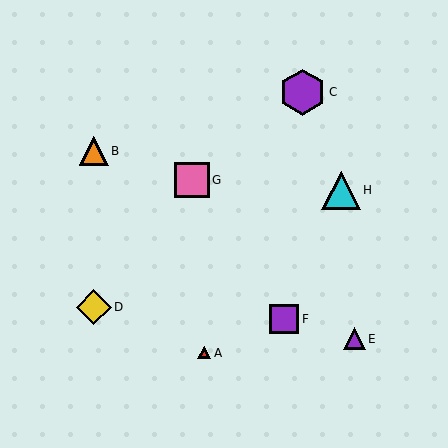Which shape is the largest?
The purple hexagon (labeled C) is the largest.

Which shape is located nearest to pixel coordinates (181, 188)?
The pink square (labeled G) at (192, 180) is nearest to that location.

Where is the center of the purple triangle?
The center of the purple triangle is at (355, 339).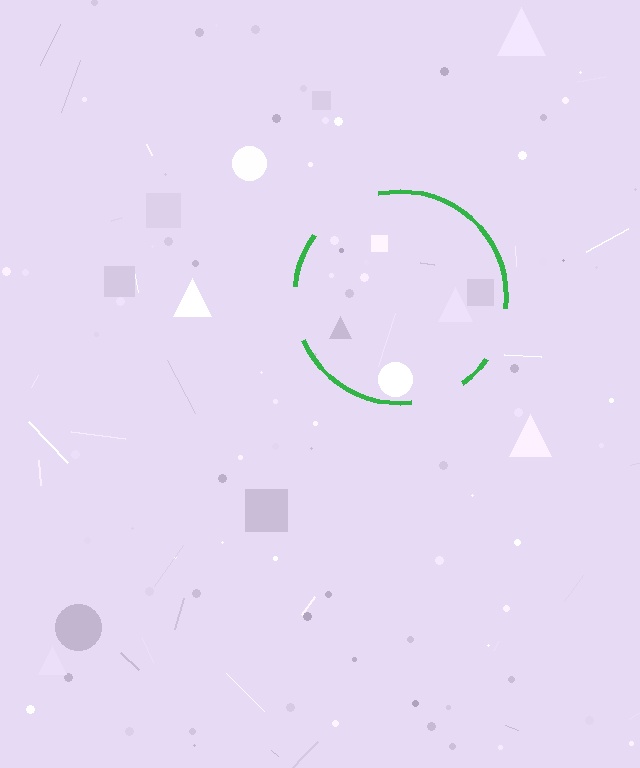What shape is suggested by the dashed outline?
The dashed outline suggests a circle.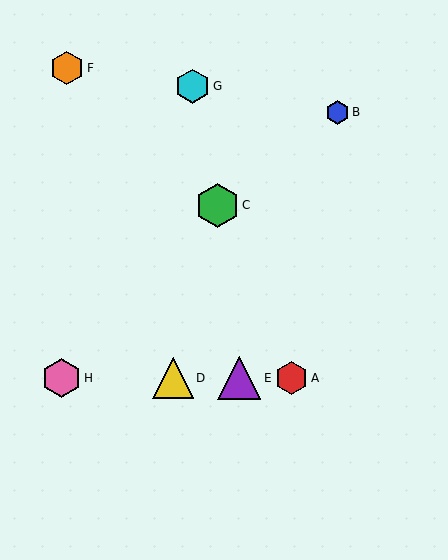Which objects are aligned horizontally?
Objects A, D, E, H are aligned horizontally.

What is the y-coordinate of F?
Object F is at y≈68.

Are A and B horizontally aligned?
No, A is at y≈378 and B is at y≈112.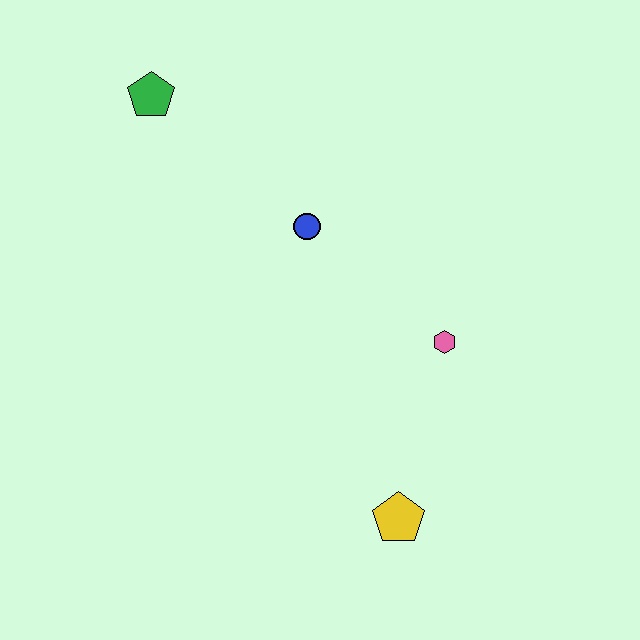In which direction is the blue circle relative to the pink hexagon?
The blue circle is to the left of the pink hexagon.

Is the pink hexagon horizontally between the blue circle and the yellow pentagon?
No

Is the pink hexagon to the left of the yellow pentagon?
No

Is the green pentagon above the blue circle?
Yes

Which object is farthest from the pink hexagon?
The green pentagon is farthest from the pink hexagon.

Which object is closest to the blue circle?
The pink hexagon is closest to the blue circle.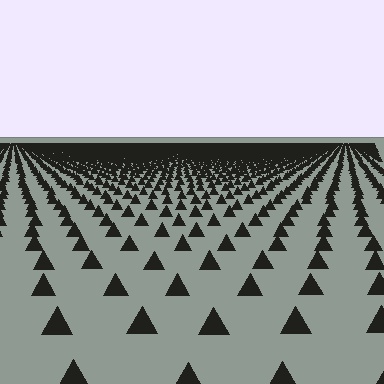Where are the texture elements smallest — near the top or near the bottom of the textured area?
Near the top.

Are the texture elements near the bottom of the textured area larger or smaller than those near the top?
Larger. Near the bottom, elements are closer to the viewer and appear at a bigger on-screen size.